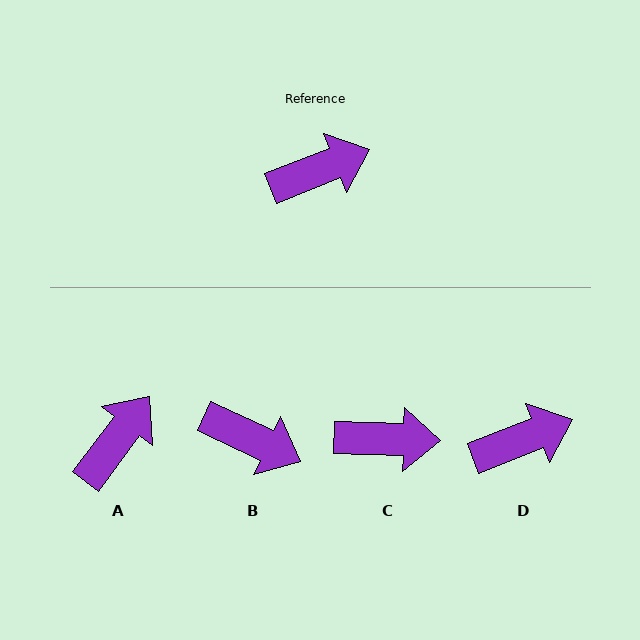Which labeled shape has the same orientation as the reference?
D.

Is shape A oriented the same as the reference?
No, it is off by about 32 degrees.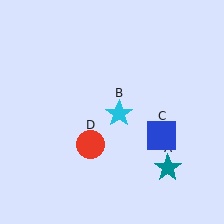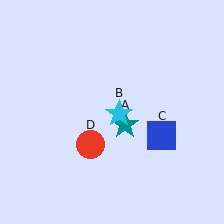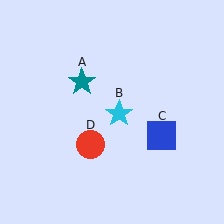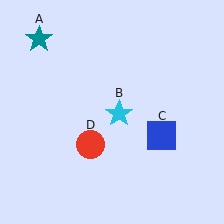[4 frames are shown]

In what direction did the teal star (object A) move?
The teal star (object A) moved up and to the left.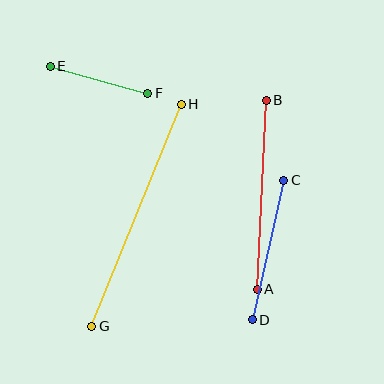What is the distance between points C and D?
The distance is approximately 143 pixels.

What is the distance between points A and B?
The distance is approximately 189 pixels.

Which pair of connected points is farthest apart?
Points G and H are farthest apart.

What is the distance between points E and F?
The distance is approximately 101 pixels.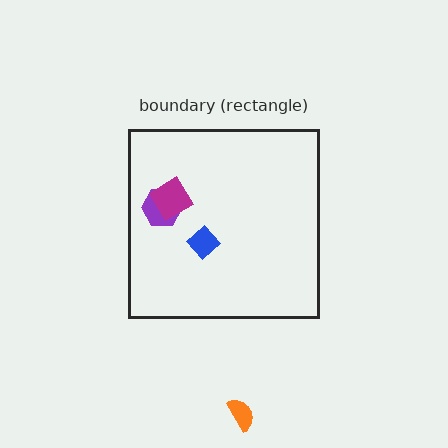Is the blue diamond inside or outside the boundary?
Inside.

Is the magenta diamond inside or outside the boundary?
Inside.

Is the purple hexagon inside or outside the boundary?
Inside.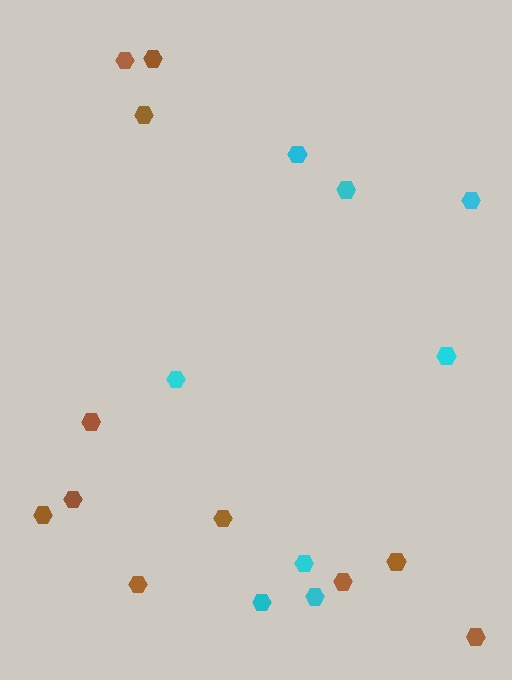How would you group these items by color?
There are 2 groups: one group of brown hexagons (11) and one group of cyan hexagons (8).